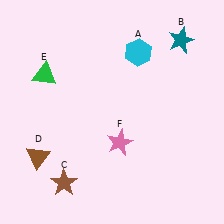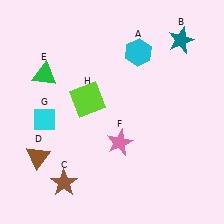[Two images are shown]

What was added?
A cyan diamond (G), a lime square (H) were added in Image 2.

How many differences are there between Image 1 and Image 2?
There are 2 differences between the two images.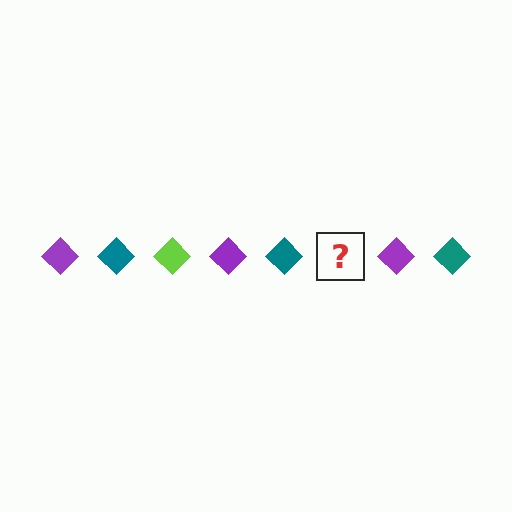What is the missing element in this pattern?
The missing element is a lime diamond.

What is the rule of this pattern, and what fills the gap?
The rule is that the pattern cycles through purple, teal, lime diamonds. The gap should be filled with a lime diamond.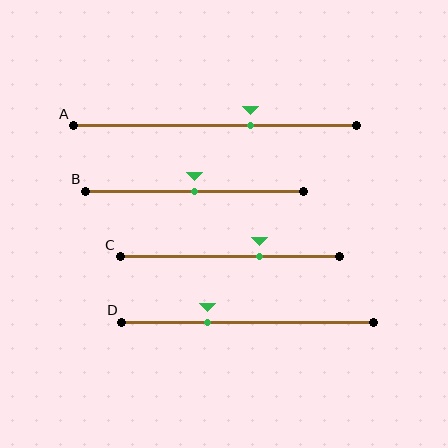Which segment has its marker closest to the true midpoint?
Segment B has its marker closest to the true midpoint.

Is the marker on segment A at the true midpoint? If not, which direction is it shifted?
No, the marker on segment A is shifted to the right by about 13% of the segment length.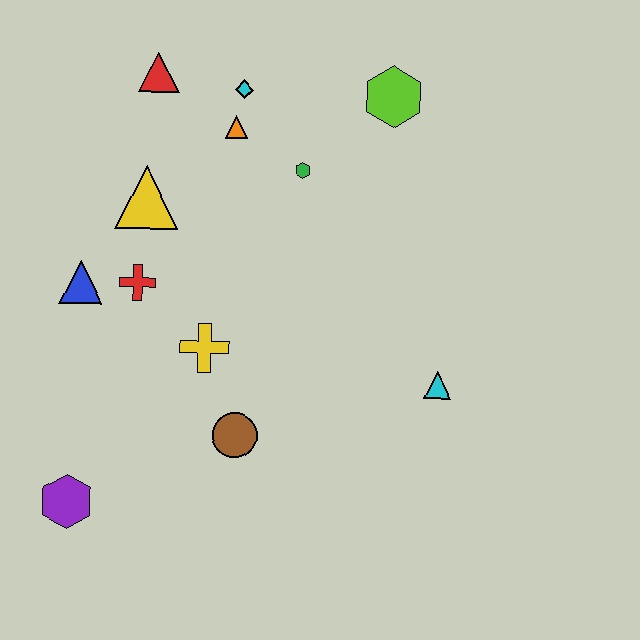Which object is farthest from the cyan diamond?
The purple hexagon is farthest from the cyan diamond.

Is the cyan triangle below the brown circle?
No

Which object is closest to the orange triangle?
The cyan diamond is closest to the orange triangle.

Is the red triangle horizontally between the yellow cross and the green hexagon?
No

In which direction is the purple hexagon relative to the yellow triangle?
The purple hexagon is below the yellow triangle.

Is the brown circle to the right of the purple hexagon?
Yes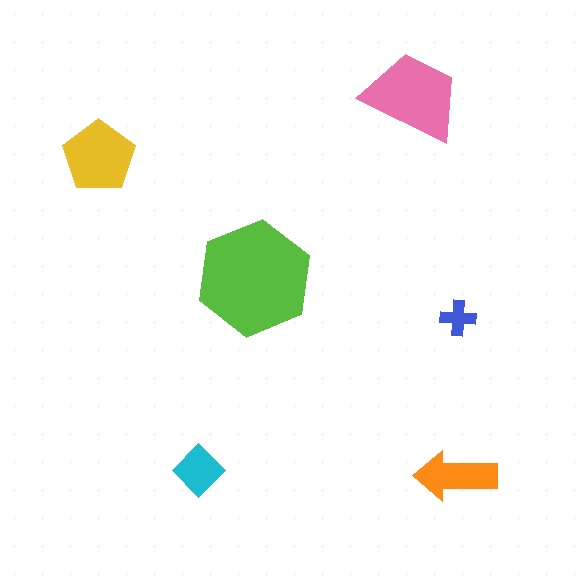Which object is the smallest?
The blue cross.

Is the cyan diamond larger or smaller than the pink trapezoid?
Smaller.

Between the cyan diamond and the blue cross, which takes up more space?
The cyan diamond.